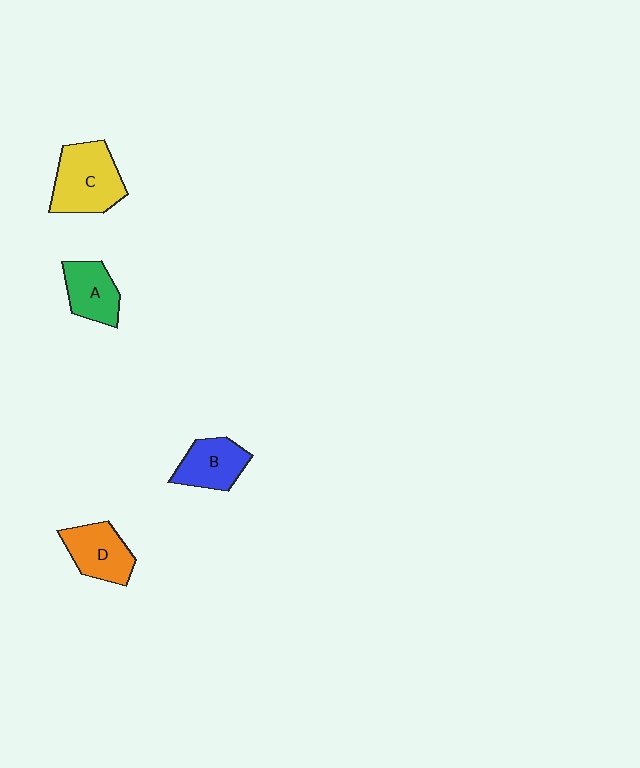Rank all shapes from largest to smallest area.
From largest to smallest: C (yellow), D (orange), B (blue), A (green).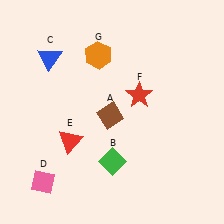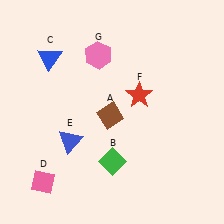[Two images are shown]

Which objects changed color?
E changed from red to blue. G changed from orange to pink.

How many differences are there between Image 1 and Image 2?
There are 2 differences between the two images.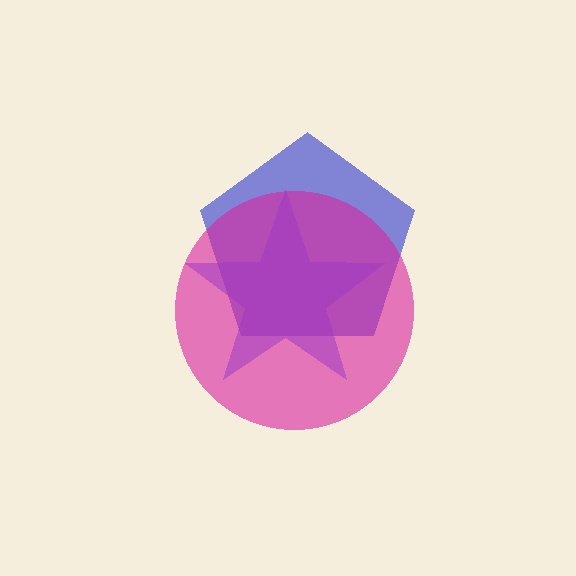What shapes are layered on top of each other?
The layered shapes are: a blue pentagon, a magenta circle, a purple star.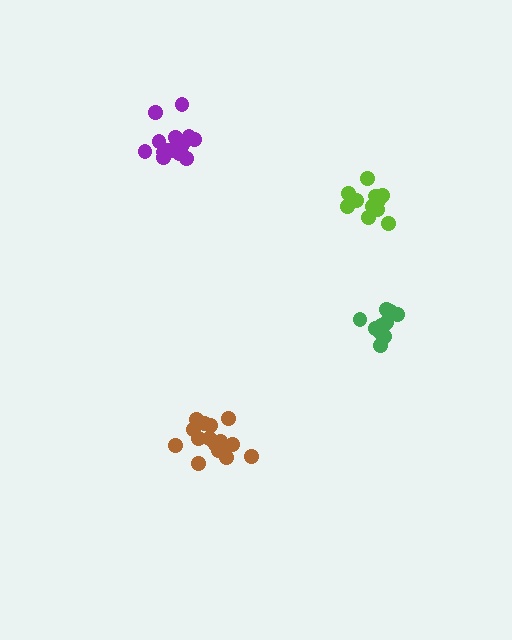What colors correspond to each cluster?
The clusters are colored: brown, lime, green, purple.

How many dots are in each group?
Group 1: 16 dots, Group 2: 13 dots, Group 3: 14 dots, Group 4: 16 dots (59 total).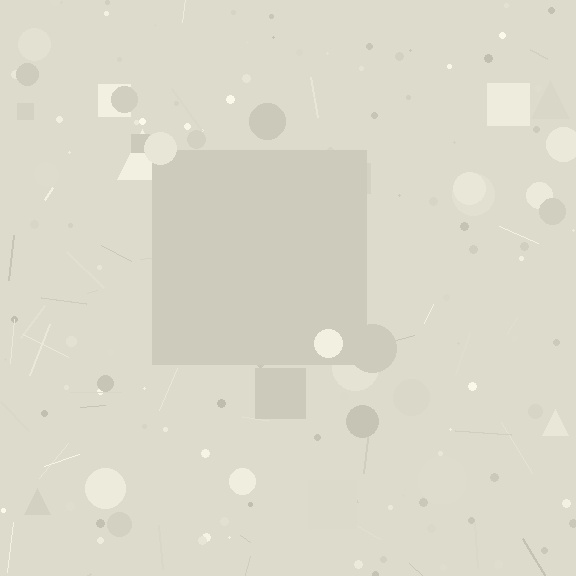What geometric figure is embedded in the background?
A square is embedded in the background.